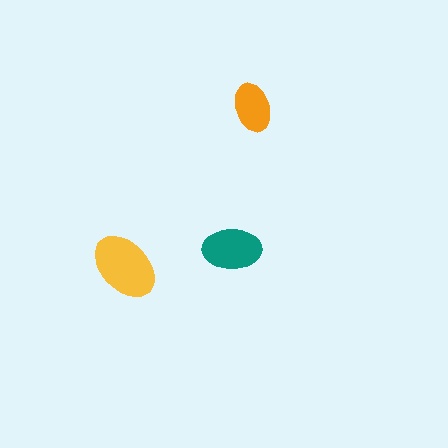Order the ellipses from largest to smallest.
the yellow one, the teal one, the orange one.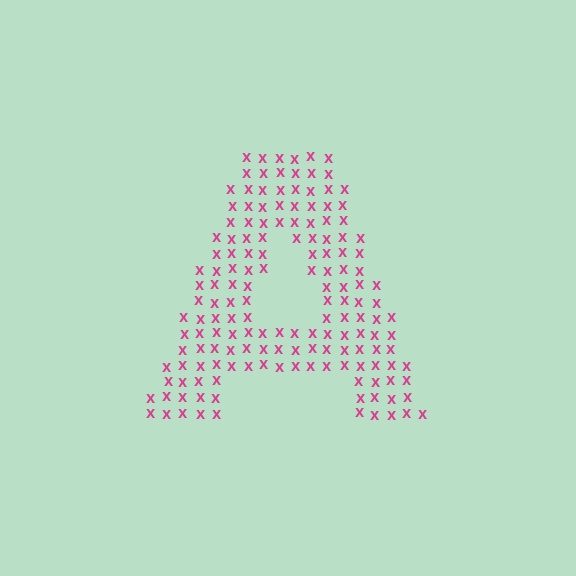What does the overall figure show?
The overall figure shows the letter A.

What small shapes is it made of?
It is made of small letter X's.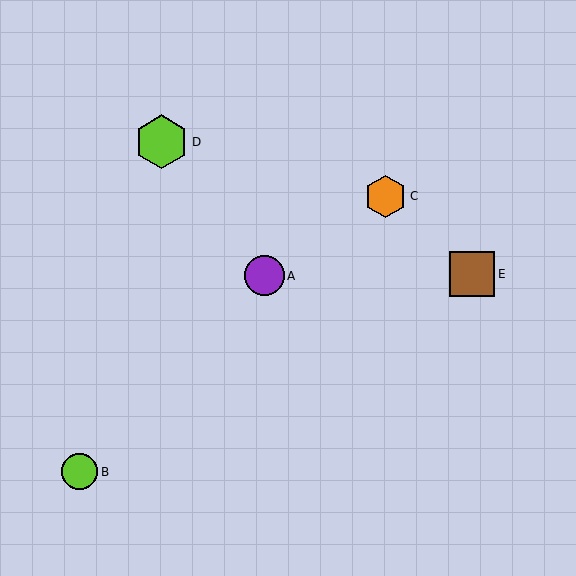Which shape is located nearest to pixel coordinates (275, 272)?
The purple circle (labeled A) at (264, 276) is nearest to that location.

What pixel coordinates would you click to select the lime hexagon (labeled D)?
Click at (162, 142) to select the lime hexagon D.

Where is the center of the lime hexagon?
The center of the lime hexagon is at (162, 142).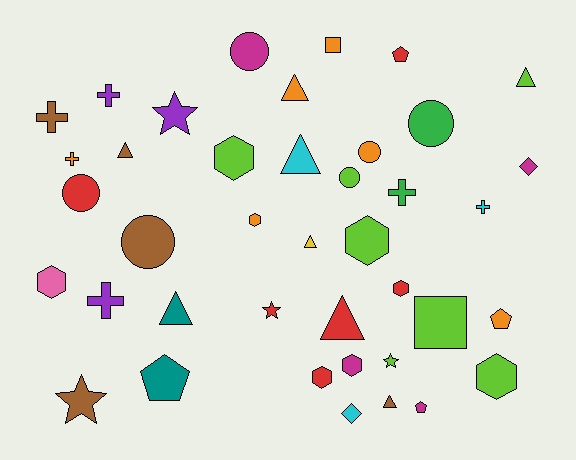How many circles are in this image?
There are 6 circles.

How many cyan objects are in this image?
There are 3 cyan objects.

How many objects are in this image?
There are 40 objects.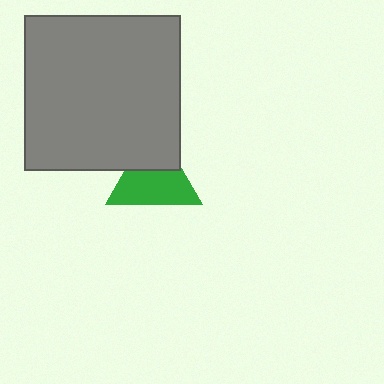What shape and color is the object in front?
The object in front is a gray square.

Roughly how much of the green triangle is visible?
About half of it is visible (roughly 64%).